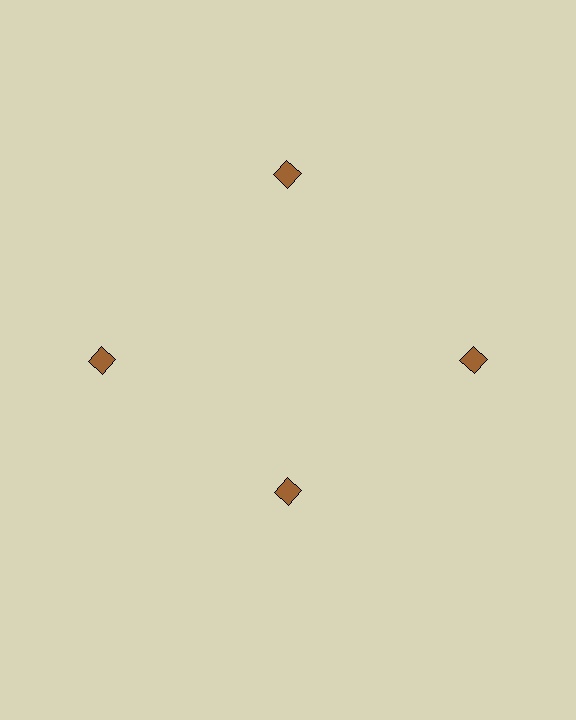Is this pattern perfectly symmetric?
No. The 4 brown diamonds are arranged in a ring, but one element near the 6 o'clock position is pulled inward toward the center, breaking the 4-fold rotational symmetry.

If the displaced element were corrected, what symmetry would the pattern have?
It would have 4-fold rotational symmetry — the pattern would map onto itself every 90 degrees.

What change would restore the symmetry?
The symmetry would be restored by moving it outward, back onto the ring so that all 4 diamonds sit at equal angles and equal distance from the center.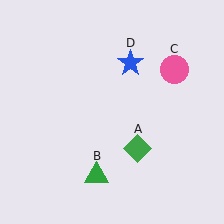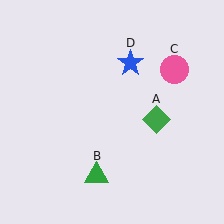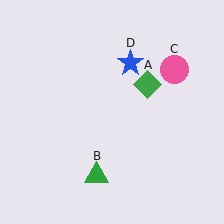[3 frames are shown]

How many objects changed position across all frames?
1 object changed position: green diamond (object A).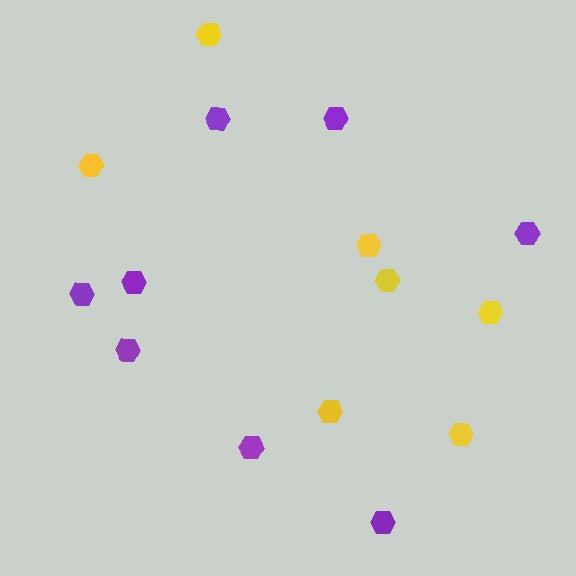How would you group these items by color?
There are 2 groups: one group of yellow hexagons (7) and one group of purple hexagons (8).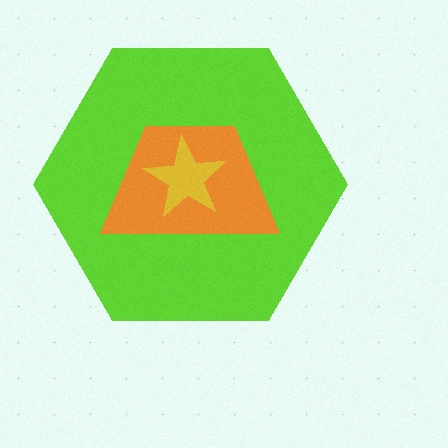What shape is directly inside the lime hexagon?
The orange trapezoid.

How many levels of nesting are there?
3.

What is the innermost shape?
The yellow star.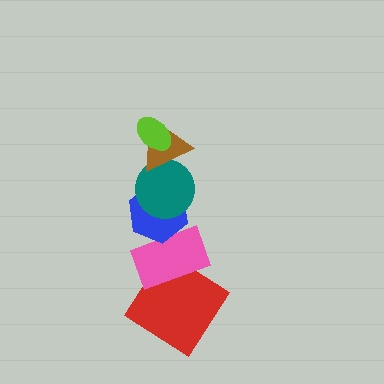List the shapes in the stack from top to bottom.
From top to bottom: the lime ellipse, the brown triangle, the teal circle, the blue hexagon, the pink rectangle, the red diamond.